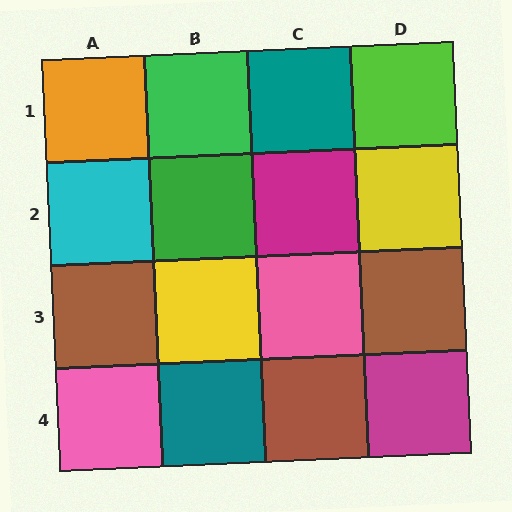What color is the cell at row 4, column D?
Magenta.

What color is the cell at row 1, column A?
Orange.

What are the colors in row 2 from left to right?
Cyan, green, magenta, yellow.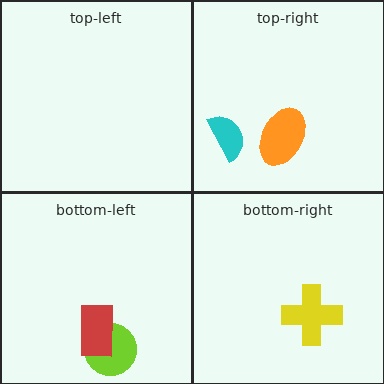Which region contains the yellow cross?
The bottom-right region.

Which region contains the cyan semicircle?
The top-right region.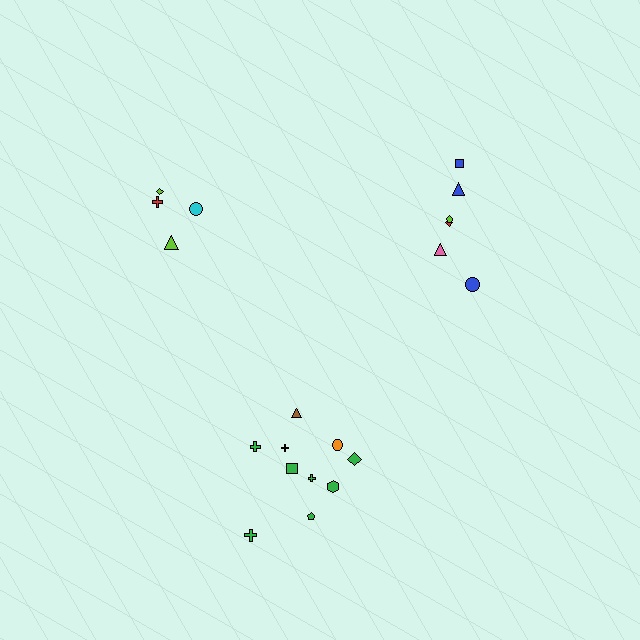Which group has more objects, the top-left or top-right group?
The top-right group.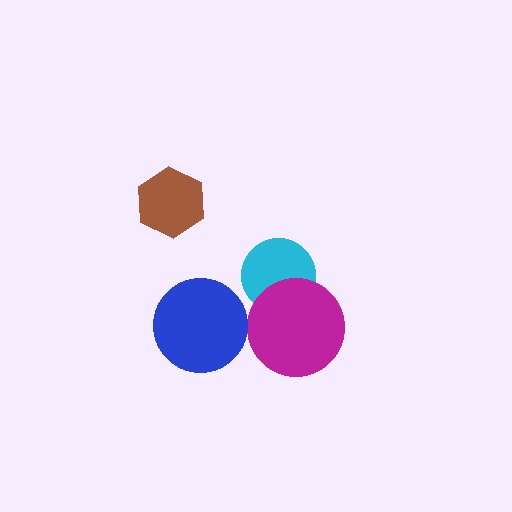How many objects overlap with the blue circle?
0 objects overlap with the blue circle.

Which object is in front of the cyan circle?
The magenta circle is in front of the cyan circle.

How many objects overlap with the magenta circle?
1 object overlaps with the magenta circle.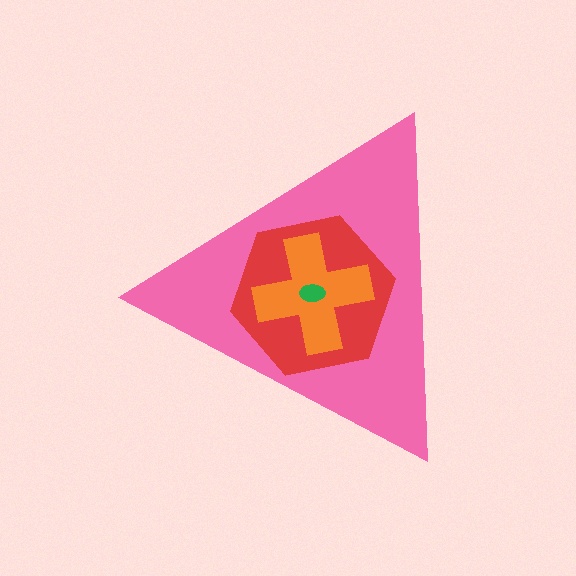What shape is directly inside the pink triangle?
The red hexagon.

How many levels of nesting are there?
4.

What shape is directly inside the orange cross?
The green ellipse.